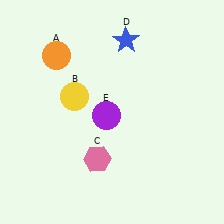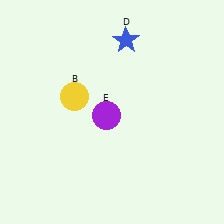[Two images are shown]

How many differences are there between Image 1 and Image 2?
There are 2 differences between the two images.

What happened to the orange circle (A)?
The orange circle (A) was removed in Image 2. It was in the top-left area of Image 1.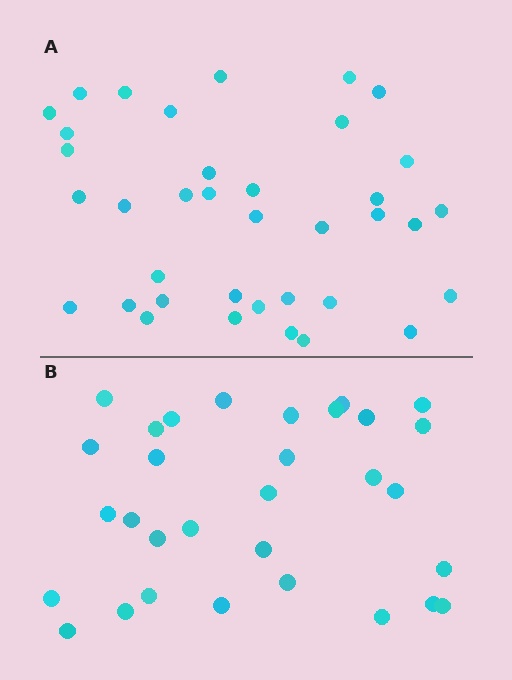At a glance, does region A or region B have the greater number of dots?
Region A (the top region) has more dots.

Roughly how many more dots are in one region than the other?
Region A has about 6 more dots than region B.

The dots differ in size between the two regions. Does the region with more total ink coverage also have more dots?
No. Region B has more total ink coverage because its dots are larger, but region A actually contains more individual dots. Total area can be misleading — the number of items is what matters here.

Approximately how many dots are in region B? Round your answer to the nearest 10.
About 30 dots. (The exact count is 31, which rounds to 30.)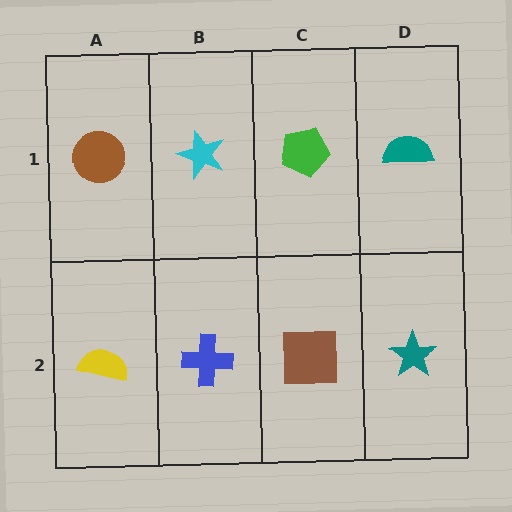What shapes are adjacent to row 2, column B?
A cyan star (row 1, column B), a yellow semicircle (row 2, column A), a brown square (row 2, column C).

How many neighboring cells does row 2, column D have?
2.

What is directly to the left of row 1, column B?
A brown circle.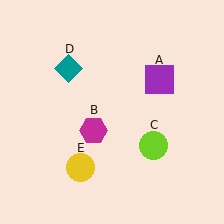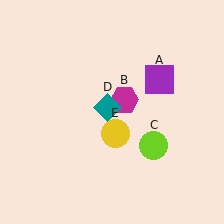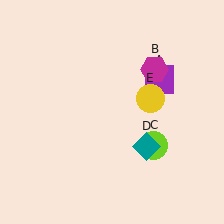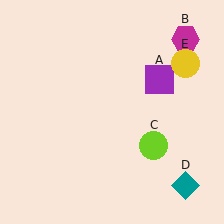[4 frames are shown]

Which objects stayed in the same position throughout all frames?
Purple square (object A) and lime circle (object C) remained stationary.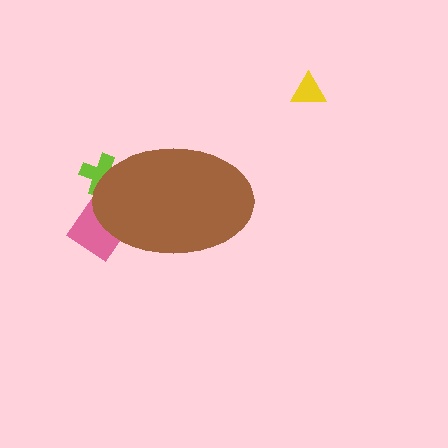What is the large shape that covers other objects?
A brown ellipse.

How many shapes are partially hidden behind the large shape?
2 shapes are partially hidden.